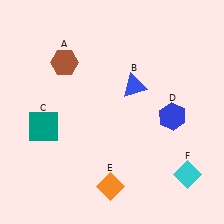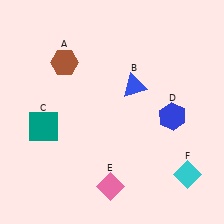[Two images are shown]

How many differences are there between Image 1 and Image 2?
There is 1 difference between the two images.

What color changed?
The diamond (E) changed from orange in Image 1 to pink in Image 2.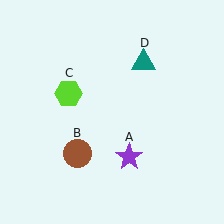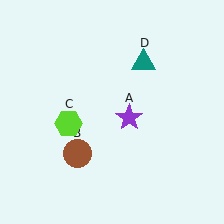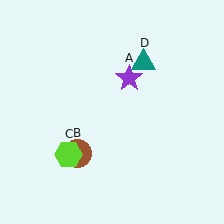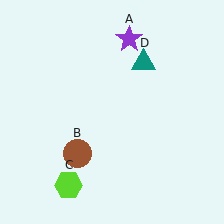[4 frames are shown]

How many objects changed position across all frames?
2 objects changed position: purple star (object A), lime hexagon (object C).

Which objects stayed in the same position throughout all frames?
Brown circle (object B) and teal triangle (object D) remained stationary.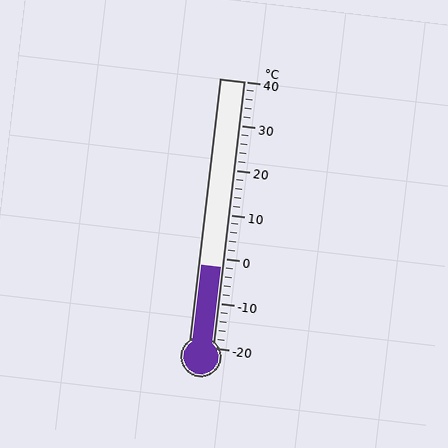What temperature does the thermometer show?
The thermometer shows approximately -2°C.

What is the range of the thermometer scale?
The thermometer scale ranges from -20°C to 40°C.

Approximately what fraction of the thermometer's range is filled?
The thermometer is filled to approximately 30% of its range.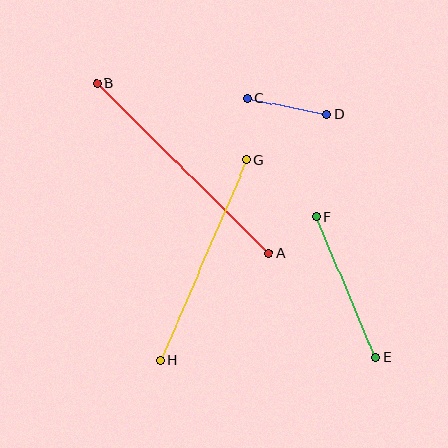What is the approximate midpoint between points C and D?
The midpoint is at approximately (287, 106) pixels.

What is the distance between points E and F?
The distance is approximately 153 pixels.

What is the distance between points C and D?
The distance is approximately 81 pixels.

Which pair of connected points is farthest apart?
Points A and B are farthest apart.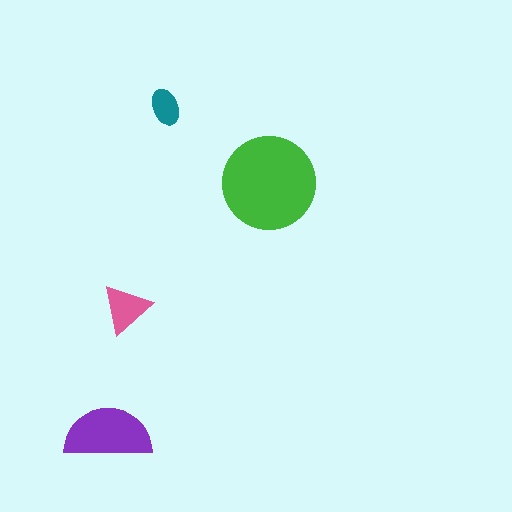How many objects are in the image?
There are 4 objects in the image.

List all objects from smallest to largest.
The teal ellipse, the pink triangle, the purple semicircle, the green circle.